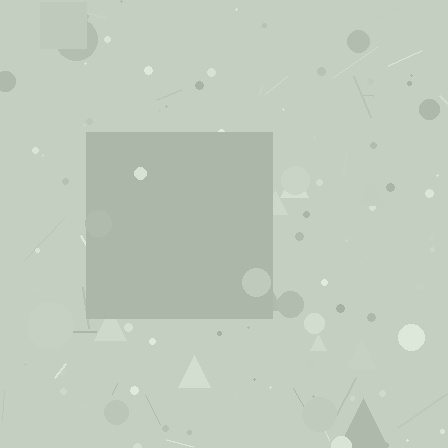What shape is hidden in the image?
A square is hidden in the image.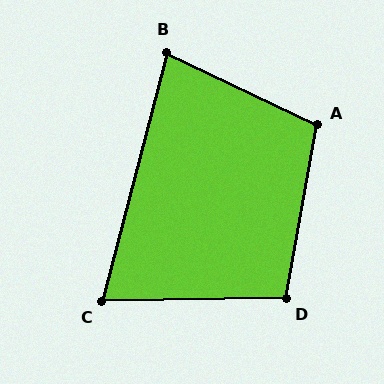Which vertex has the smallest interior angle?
C, at approximately 74 degrees.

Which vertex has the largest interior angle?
A, at approximately 106 degrees.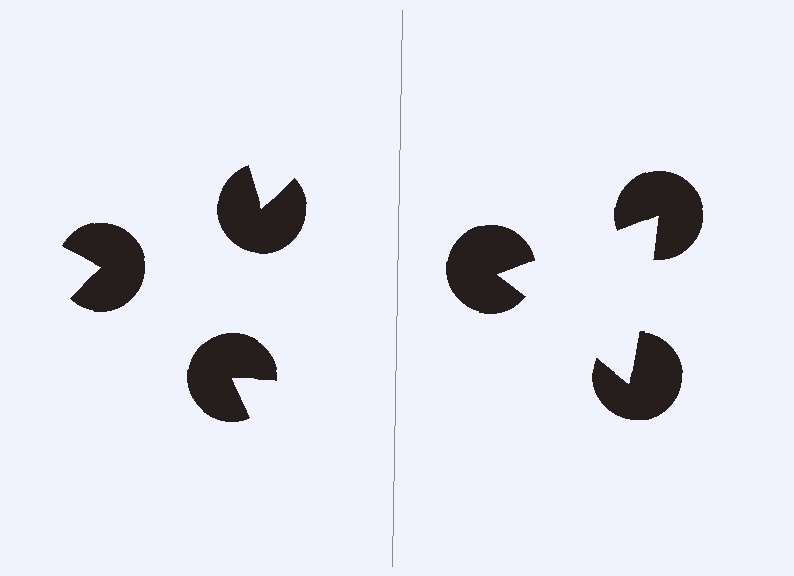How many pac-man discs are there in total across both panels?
6 — 3 on each side.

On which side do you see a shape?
An illusory triangle appears on the right side. On the left side the wedge cuts are rotated, so no coherent shape forms.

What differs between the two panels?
The pac-man discs are positioned identically on both sides; only the wedge orientations differ. On the right they align to a triangle; on the left they are misaligned.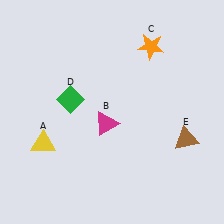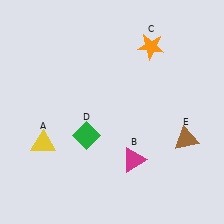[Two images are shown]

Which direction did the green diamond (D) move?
The green diamond (D) moved down.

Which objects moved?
The objects that moved are: the magenta triangle (B), the green diamond (D).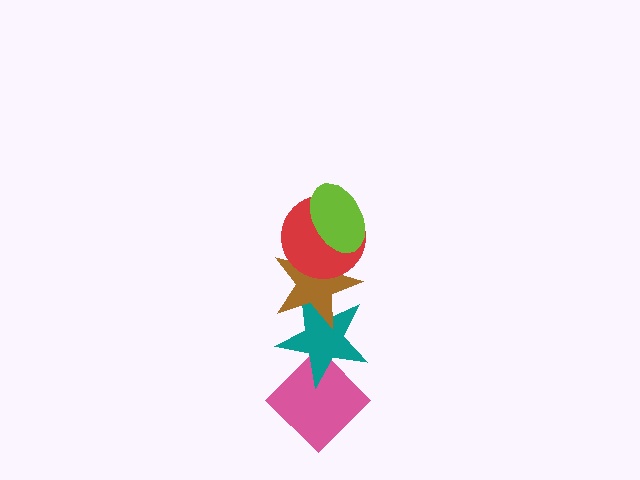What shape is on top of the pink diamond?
The teal star is on top of the pink diamond.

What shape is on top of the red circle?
The lime ellipse is on top of the red circle.